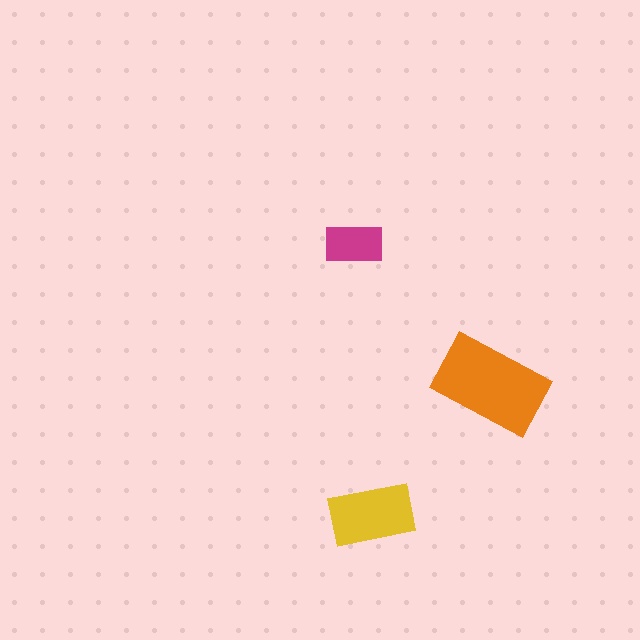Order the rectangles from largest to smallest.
the orange one, the yellow one, the magenta one.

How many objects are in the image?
There are 3 objects in the image.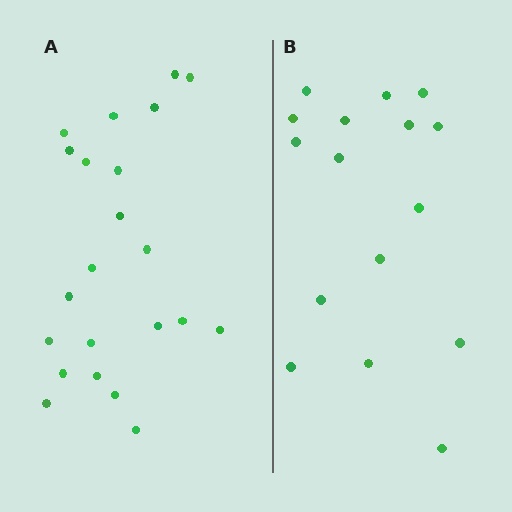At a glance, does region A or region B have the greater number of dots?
Region A (the left region) has more dots.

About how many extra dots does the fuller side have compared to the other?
Region A has about 6 more dots than region B.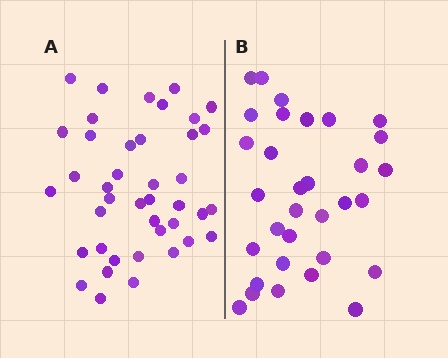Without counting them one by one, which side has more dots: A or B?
Region A (the left region) has more dots.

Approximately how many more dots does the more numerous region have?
Region A has roughly 8 or so more dots than region B.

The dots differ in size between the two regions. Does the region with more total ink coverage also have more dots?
No. Region B has more total ink coverage because its dots are larger, but region A actually contains more individual dots. Total area can be misleading — the number of items is what matters here.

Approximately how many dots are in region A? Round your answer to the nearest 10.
About 40 dots. (The exact count is 41, which rounds to 40.)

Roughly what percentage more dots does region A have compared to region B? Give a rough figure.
About 30% more.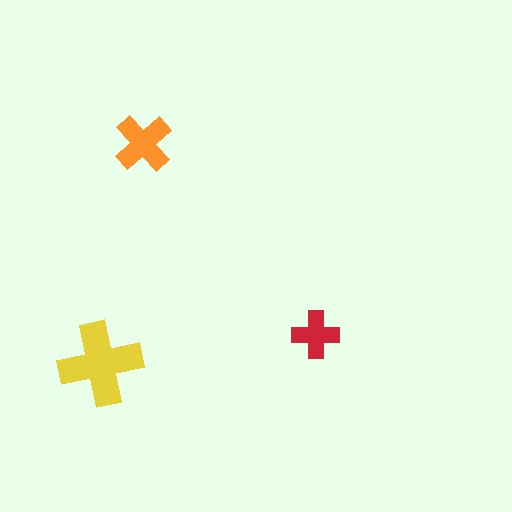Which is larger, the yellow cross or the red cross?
The yellow one.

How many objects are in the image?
There are 3 objects in the image.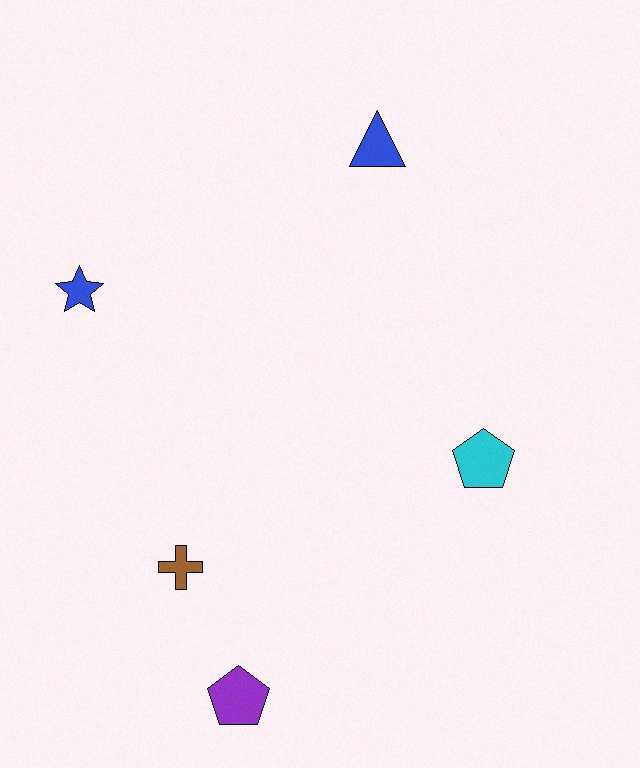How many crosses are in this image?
There is 1 cross.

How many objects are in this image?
There are 5 objects.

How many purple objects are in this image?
There is 1 purple object.